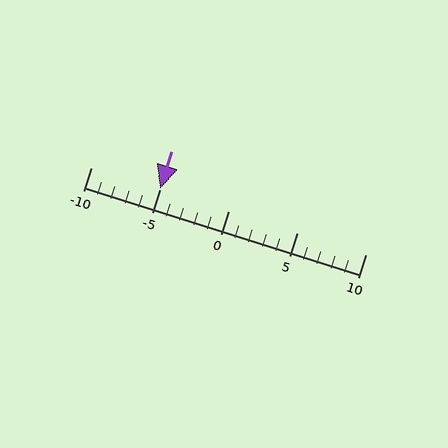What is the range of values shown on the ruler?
The ruler shows values from -10 to 10.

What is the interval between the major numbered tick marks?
The major tick marks are spaced 5 units apart.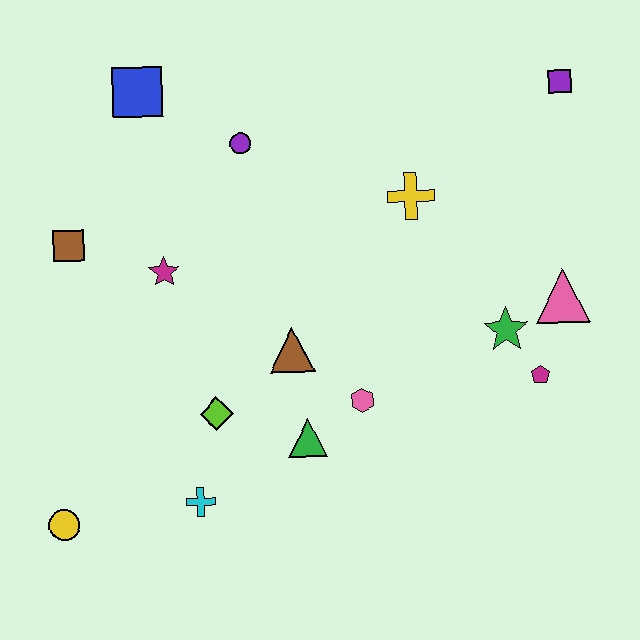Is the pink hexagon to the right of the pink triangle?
No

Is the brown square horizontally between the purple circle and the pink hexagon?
No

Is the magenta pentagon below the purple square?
Yes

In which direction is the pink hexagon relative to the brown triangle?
The pink hexagon is to the right of the brown triangle.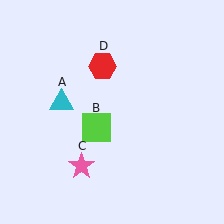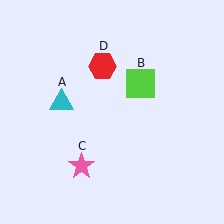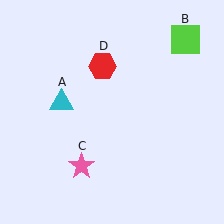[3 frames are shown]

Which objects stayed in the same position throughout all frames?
Cyan triangle (object A) and pink star (object C) and red hexagon (object D) remained stationary.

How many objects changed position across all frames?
1 object changed position: lime square (object B).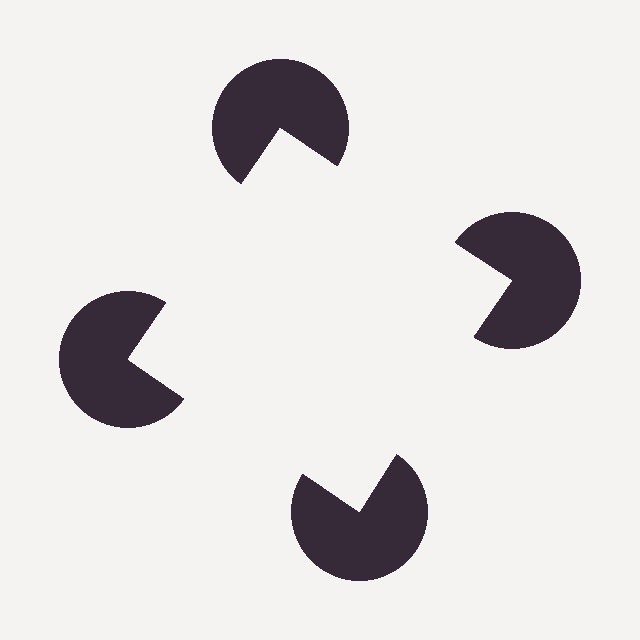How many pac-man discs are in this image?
There are 4 — one at each vertex of the illusory square.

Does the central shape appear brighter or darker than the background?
It typically appears slightly brighter than the background, even though no actual brightness change is drawn.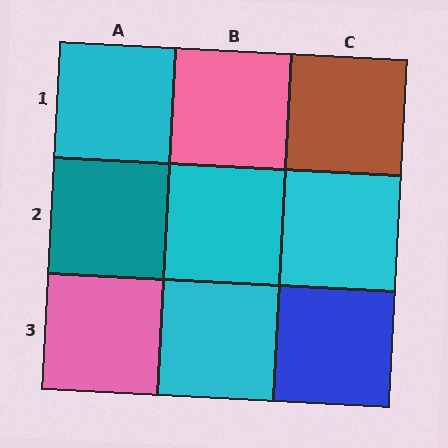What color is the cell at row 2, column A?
Teal.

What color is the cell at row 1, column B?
Pink.